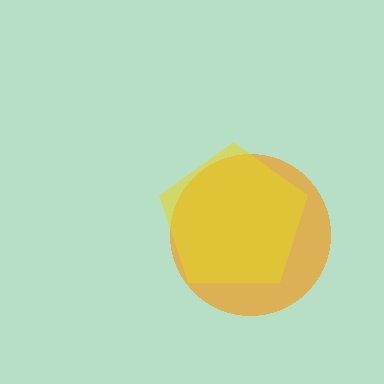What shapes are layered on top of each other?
The layered shapes are: an orange circle, a yellow pentagon.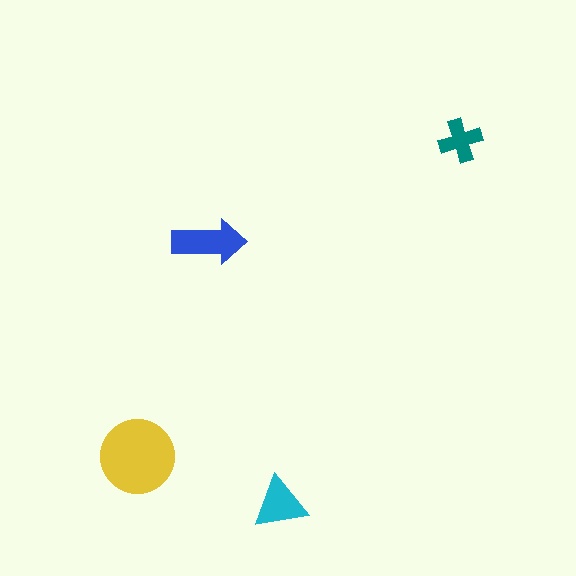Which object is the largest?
The yellow circle.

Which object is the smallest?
The teal cross.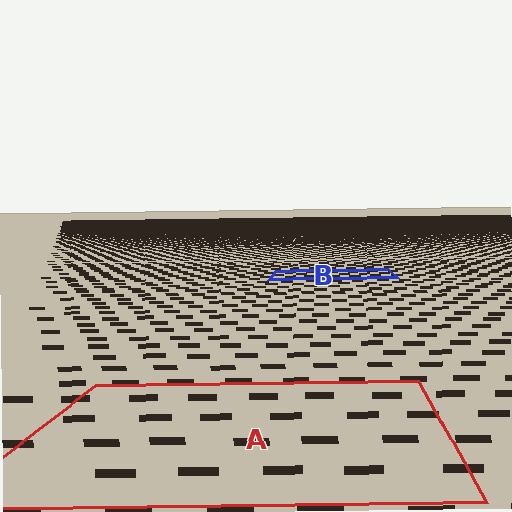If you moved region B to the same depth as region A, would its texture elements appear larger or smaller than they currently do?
They would appear larger. At a closer depth, the same texture elements are projected at a bigger on-screen size.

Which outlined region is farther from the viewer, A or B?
Region B is farther from the viewer — the texture elements inside it appear smaller and more densely packed.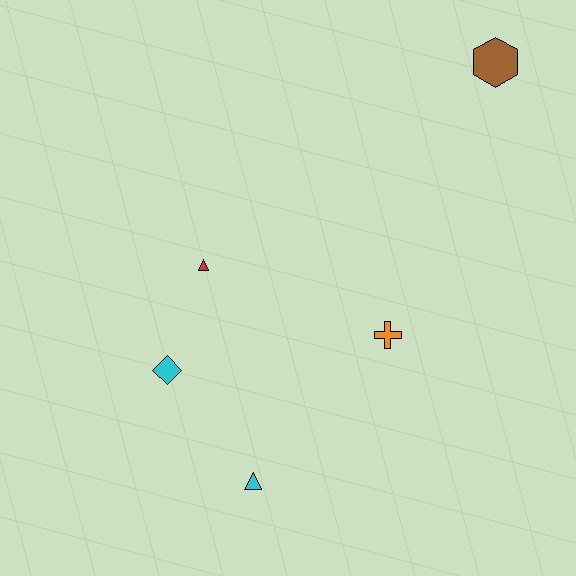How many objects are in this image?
There are 5 objects.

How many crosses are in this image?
There is 1 cross.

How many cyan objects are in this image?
There are 2 cyan objects.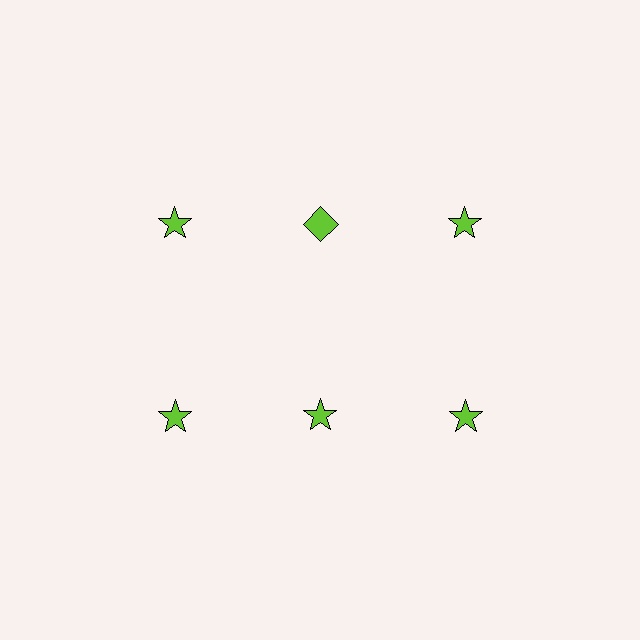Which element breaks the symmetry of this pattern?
The lime diamond in the top row, second from left column breaks the symmetry. All other shapes are lime stars.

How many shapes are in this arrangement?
There are 6 shapes arranged in a grid pattern.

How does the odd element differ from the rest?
It has a different shape: diamond instead of star.